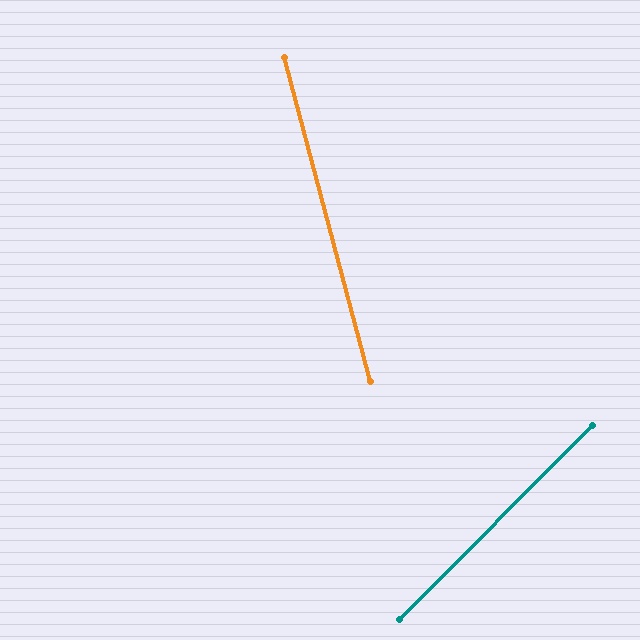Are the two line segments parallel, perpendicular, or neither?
Neither parallel nor perpendicular — they differ by about 60°.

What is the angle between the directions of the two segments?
Approximately 60 degrees.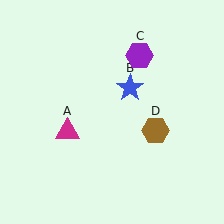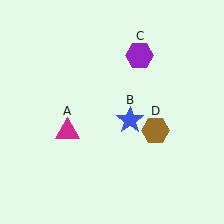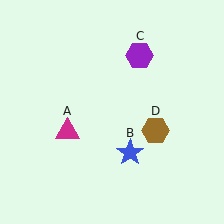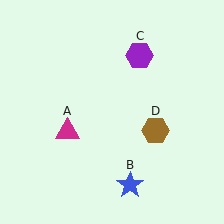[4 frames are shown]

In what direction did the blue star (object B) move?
The blue star (object B) moved down.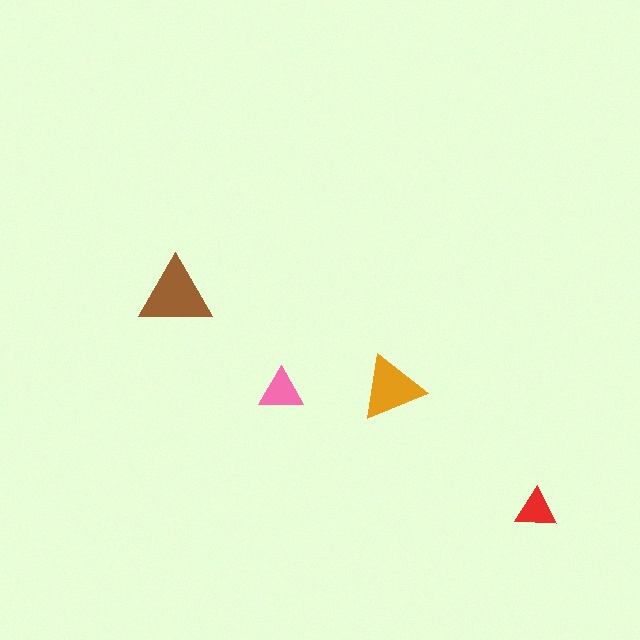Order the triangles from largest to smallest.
the brown one, the orange one, the pink one, the red one.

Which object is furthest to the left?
The brown triangle is leftmost.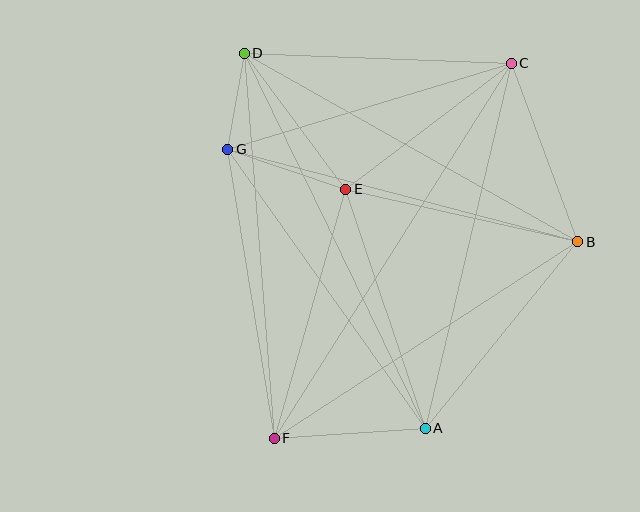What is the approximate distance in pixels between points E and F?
The distance between E and F is approximately 259 pixels.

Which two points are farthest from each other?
Points C and F are farthest from each other.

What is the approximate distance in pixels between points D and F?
The distance between D and F is approximately 386 pixels.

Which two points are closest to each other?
Points D and G are closest to each other.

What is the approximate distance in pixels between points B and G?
The distance between B and G is approximately 362 pixels.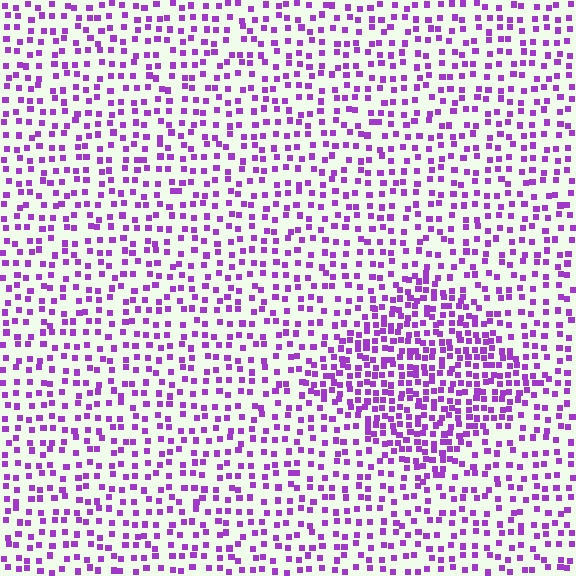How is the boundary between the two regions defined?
The boundary is defined by a change in element density (approximately 1.9x ratio). All elements are the same color, size, and shape.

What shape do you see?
I see a diamond.